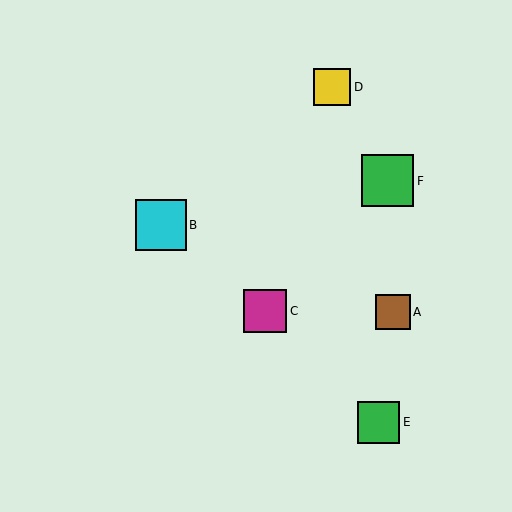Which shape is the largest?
The green square (labeled F) is the largest.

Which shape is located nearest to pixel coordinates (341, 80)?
The yellow square (labeled D) at (332, 87) is nearest to that location.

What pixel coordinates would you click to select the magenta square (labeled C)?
Click at (265, 311) to select the magenta square C.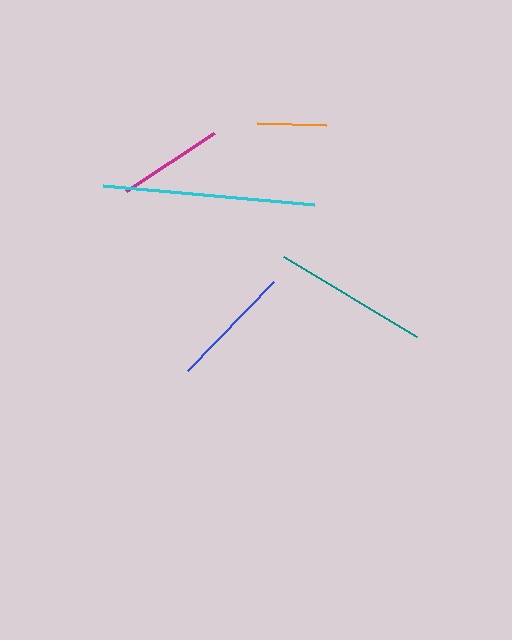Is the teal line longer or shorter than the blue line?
The teal line is longer than the blue line.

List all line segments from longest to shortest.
From longest to shortest: cyan, teal, blue, magenta, orange.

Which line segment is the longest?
The cyan line is the longest at approximately 212 pixels.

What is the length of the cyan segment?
The cyan segment is approximately 212 pixels long.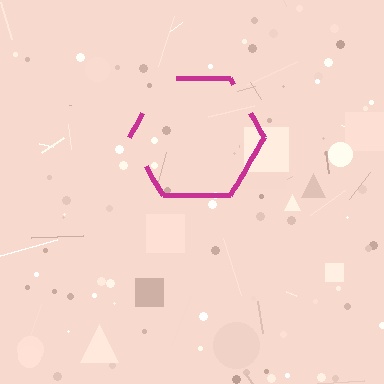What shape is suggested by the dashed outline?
The dashed outline suggests a hexagon.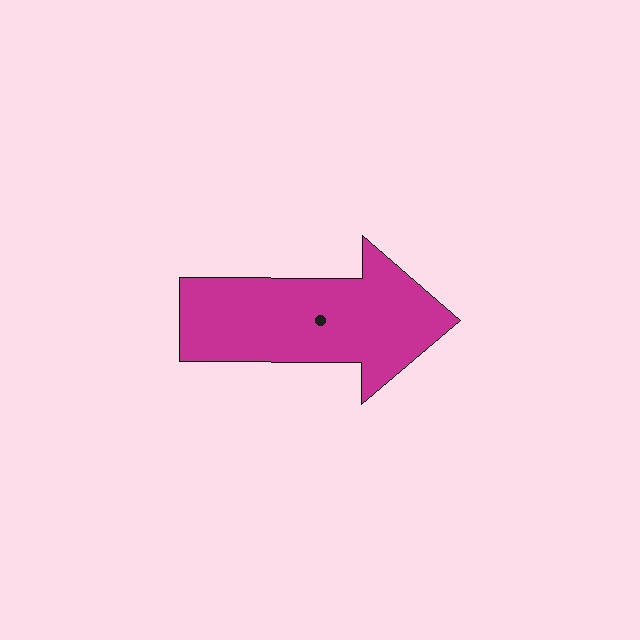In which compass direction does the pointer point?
East.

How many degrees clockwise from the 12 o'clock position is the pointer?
Approximately 90 degrees.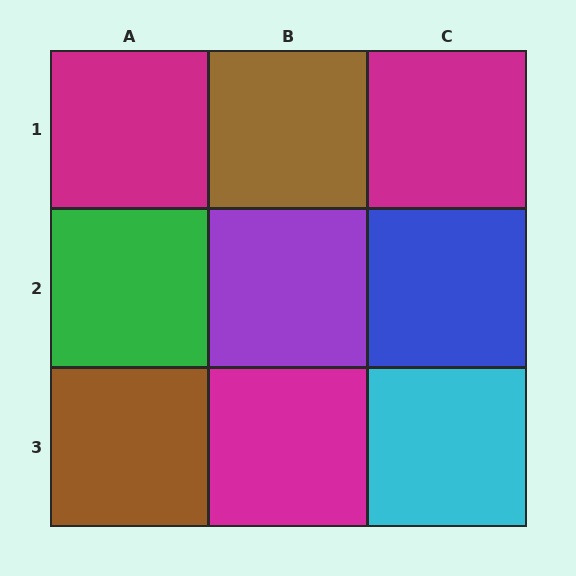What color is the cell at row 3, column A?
Brown.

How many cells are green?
1 cell is green.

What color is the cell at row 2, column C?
Blue.